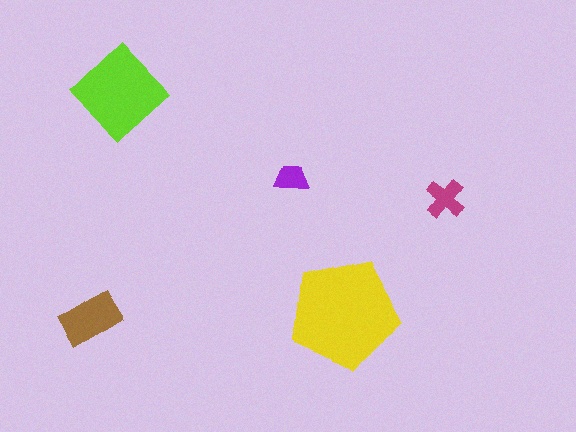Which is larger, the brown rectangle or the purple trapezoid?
The brown rectangle.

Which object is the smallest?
The purple trapezoid.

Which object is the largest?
The yellow pentagon.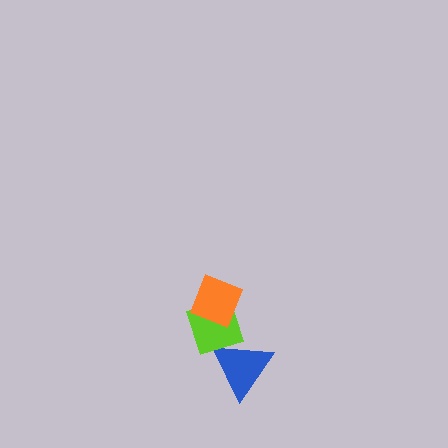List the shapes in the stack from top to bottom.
From top to bottom: the orange diamond, the lime diamond, the blue triangle.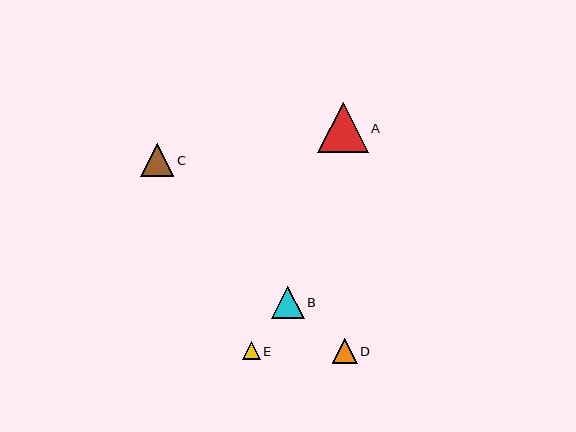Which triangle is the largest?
Triangle A is the largest with a size of approximately 51 pixels.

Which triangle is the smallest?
Triangle E is the smallest with a size of approximately 18 pixels.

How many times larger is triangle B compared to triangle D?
Triangle B is approximately 1.3 times the size of triangle D.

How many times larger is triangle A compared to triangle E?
Triangle A is approximately 2.8 times the size of triangle E.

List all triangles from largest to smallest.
From largest to smallest: A, C, B, D, E.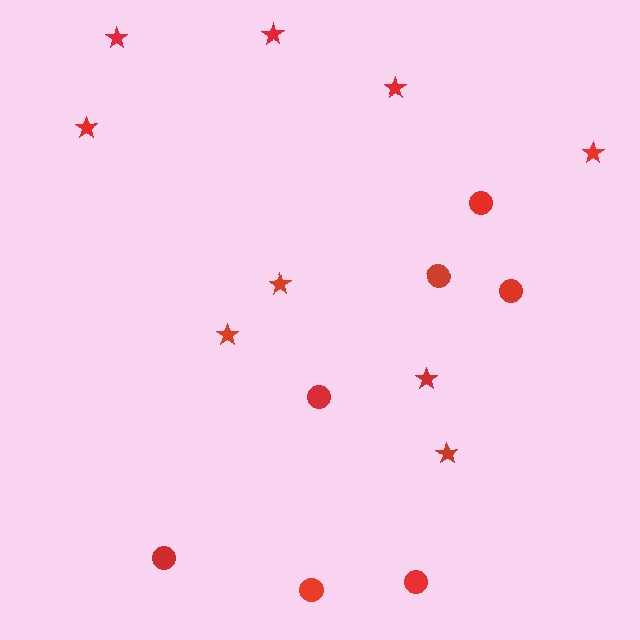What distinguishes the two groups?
There are 2 groups: one group of stars (9) and one group of circles (7).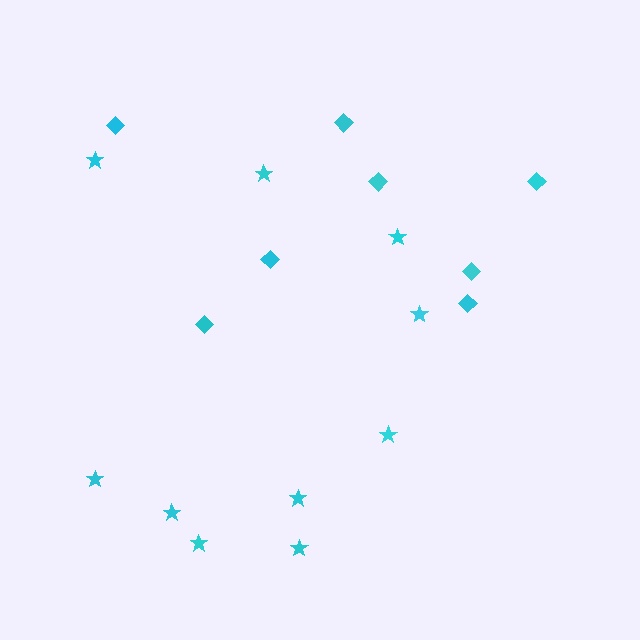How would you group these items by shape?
There are 2 groups: one group of stars (10) and one group of diamonds (8).